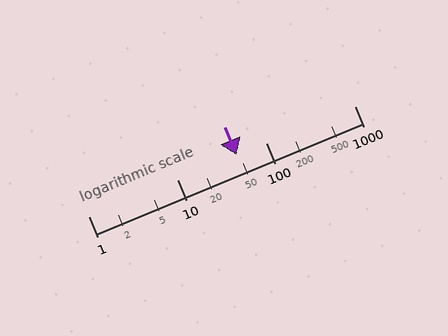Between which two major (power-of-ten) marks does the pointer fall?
The pointer is between 10 and 100.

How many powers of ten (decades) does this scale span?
The scale spans 3 decades, from 1 to 1000.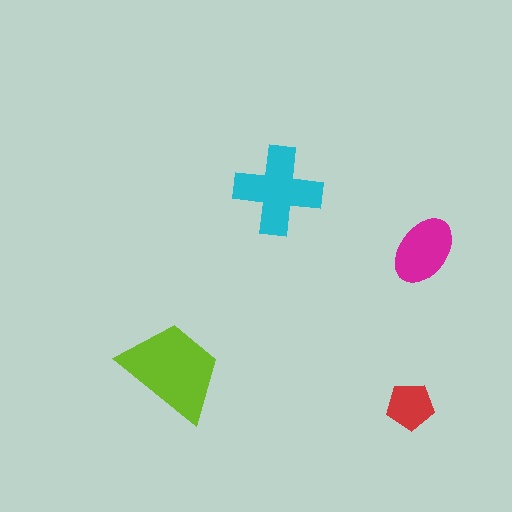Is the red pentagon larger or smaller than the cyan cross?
Smaller.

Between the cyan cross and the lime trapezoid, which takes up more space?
The lime trapezoid.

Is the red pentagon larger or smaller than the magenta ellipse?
Smaller.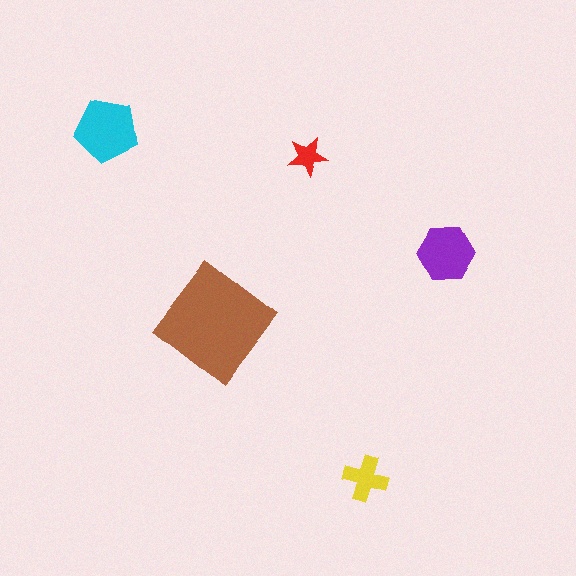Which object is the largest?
The brown diamond.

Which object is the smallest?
The red star.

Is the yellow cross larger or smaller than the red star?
Larger.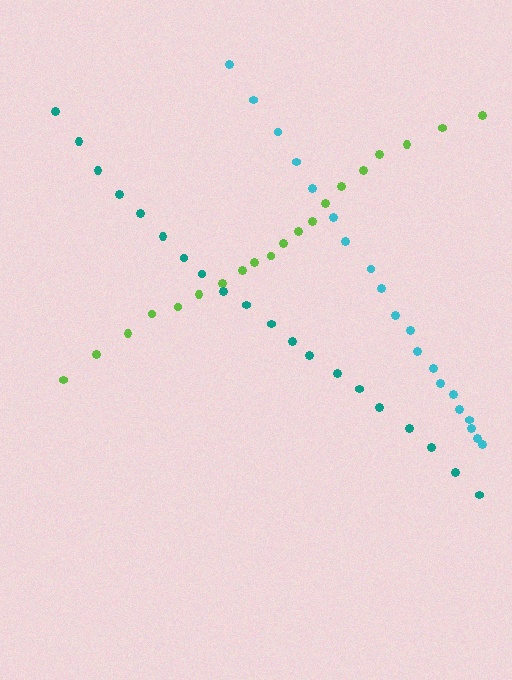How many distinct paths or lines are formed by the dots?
There are 3 distinct paths.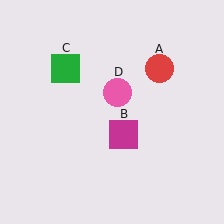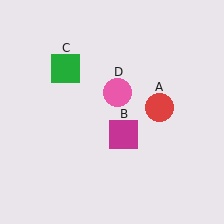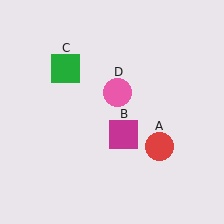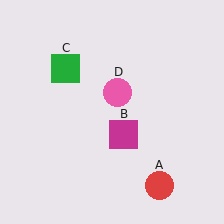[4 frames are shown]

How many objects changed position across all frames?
1 object changed position: red circle (object A).